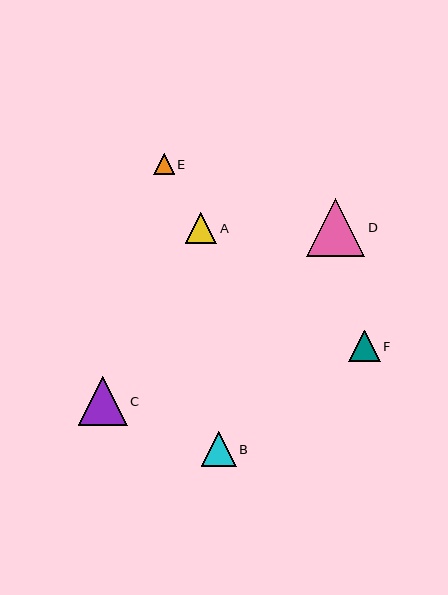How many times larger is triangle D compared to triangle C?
Triangle D is approximately 1.2 times the size of triangle C.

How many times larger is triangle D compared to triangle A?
Triangle D is approximately 1.8 times the size of triangle A.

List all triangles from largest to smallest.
From largest to smallest: D, C, B, A, F, E.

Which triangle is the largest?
Triangle D is the largest with a size of approximately 58 pixels.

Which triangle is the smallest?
Triangle E is the smallest with a size of approximately 20 pixels.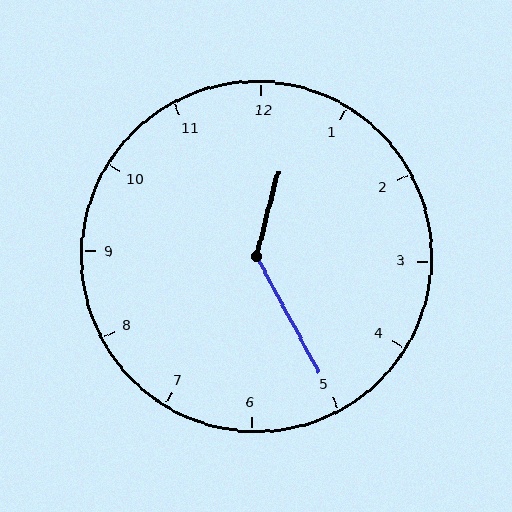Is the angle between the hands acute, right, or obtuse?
It is obtuse.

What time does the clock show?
12:25.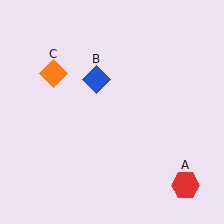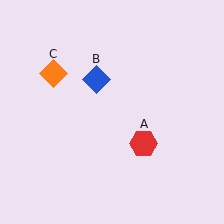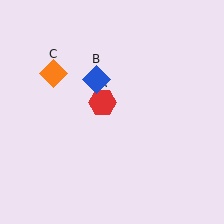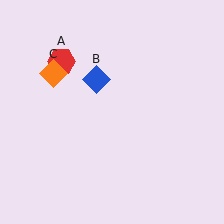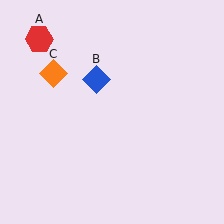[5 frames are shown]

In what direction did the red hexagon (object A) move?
The red hexagon (object A) moved up and to the left.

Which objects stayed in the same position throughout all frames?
Blue diamond (object B) and orange diamond (object C) remained stationary.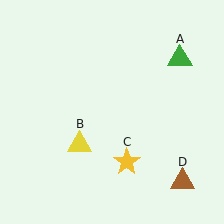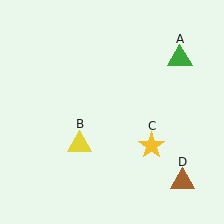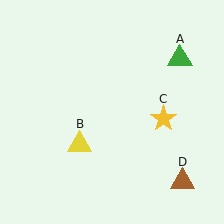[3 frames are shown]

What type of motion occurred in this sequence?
The yellow star (object C) rotated counterclockwise around the center of the scene.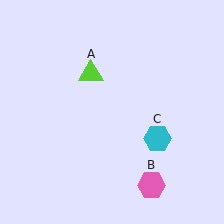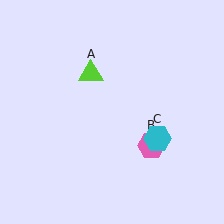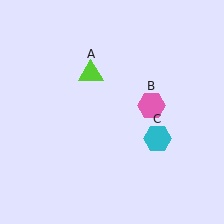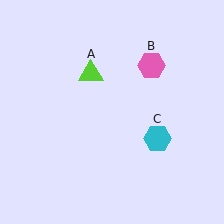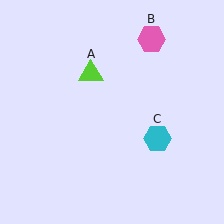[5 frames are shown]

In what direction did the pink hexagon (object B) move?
The pink hexagon (object B) moved up.